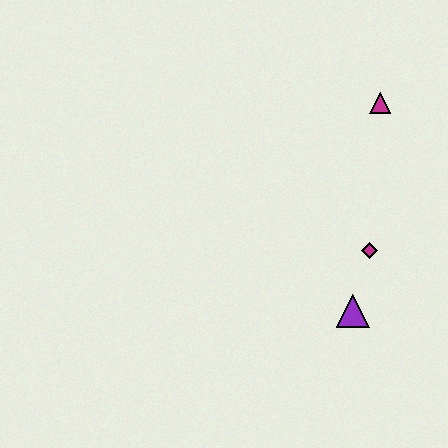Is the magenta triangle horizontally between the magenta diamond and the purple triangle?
No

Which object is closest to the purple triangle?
The magenta diamond is closest to the purple triangle.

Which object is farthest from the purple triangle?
The magenta triangle is farthest from the purple triangle.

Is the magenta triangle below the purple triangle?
No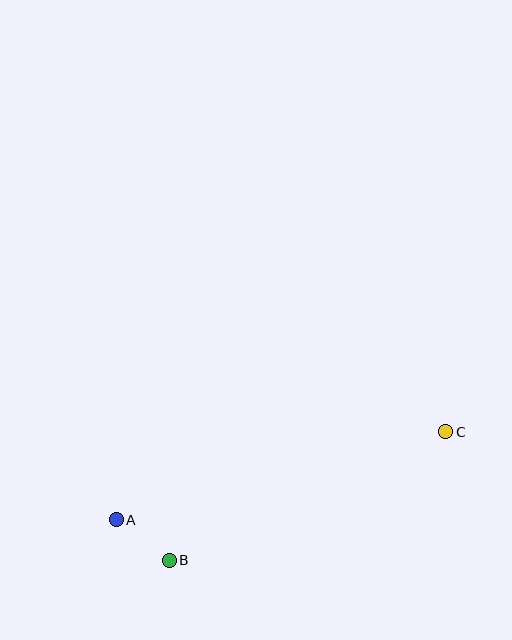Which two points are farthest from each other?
Points A and C are farthest from each other.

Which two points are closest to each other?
Points A and B are closest to each other.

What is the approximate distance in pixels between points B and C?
The distance between B and C is approximately 305 pixels.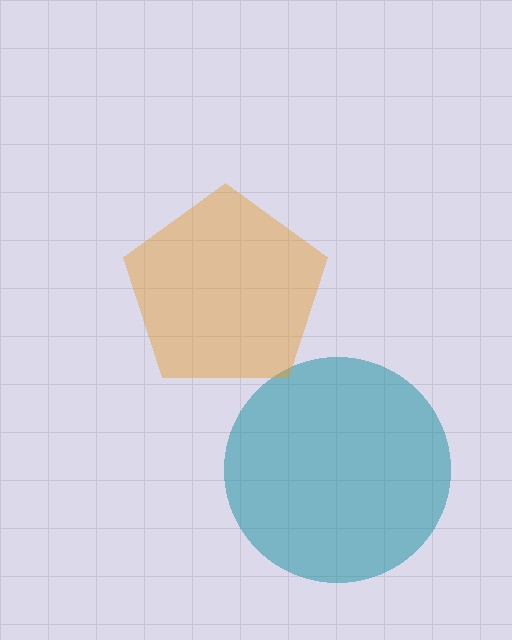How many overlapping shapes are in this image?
There are 2 overlapping shapes in the image.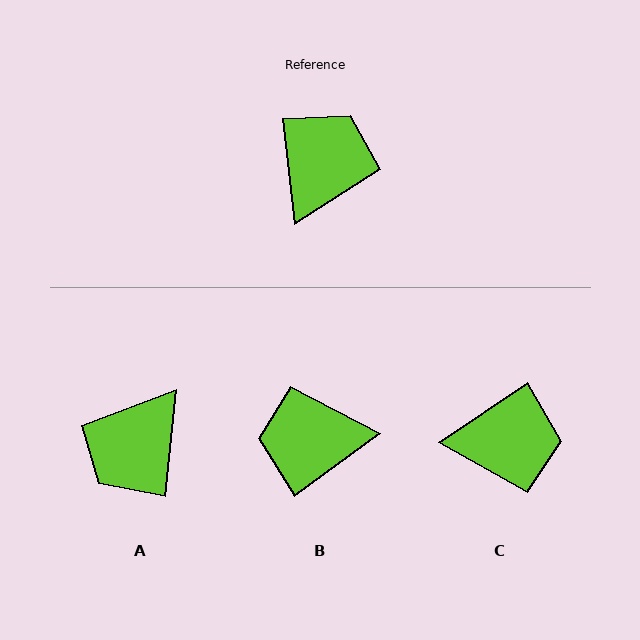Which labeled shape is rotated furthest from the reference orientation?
A, about 168 degrees away.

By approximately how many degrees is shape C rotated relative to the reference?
Approximately 63 degrees clockwise.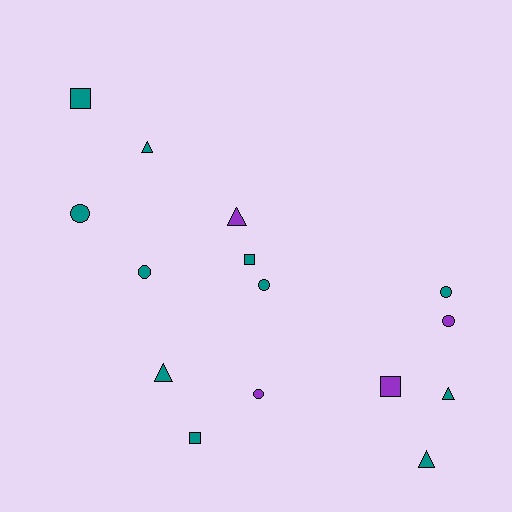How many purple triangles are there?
There is 1 purple triangle.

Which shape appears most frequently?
Circle, with 6 objects.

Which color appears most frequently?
Teal, with 11 objects.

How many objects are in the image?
There are 15 objects.